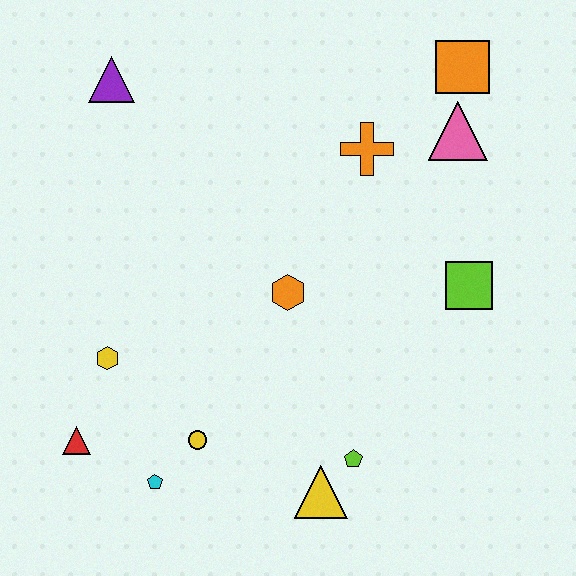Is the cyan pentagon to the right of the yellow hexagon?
Yes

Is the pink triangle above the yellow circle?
Yes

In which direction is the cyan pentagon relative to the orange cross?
The cyan pentagon is below the orange cross.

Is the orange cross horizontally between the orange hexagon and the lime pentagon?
No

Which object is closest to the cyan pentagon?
The yellow circle is closest to the cyan pentagon.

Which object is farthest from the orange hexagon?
The orange square is farthest from the orange hexagon.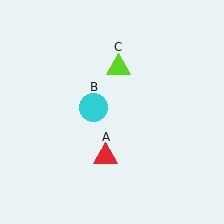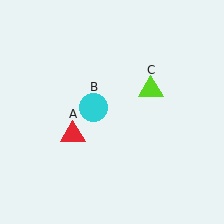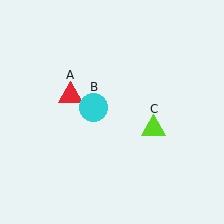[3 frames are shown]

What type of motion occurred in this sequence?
The red triangle (object A), lime triangle (object C) rotated clockwise around the center of the scene.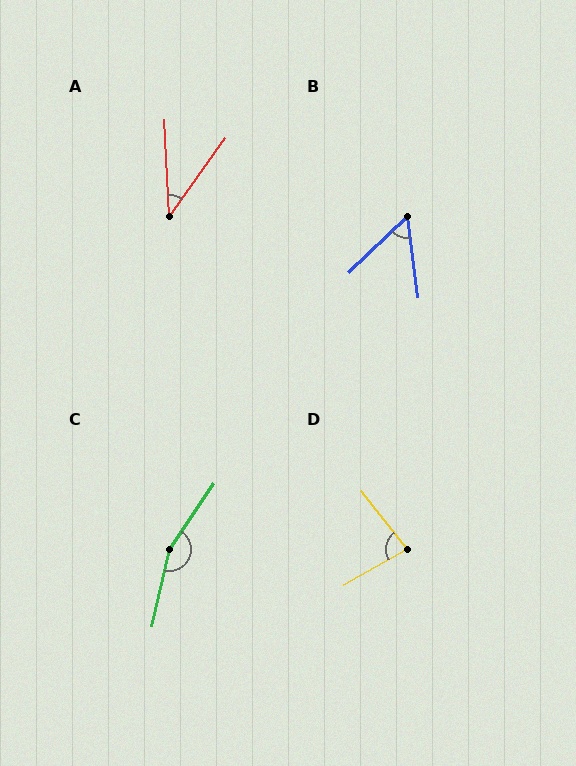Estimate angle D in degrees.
Approximately 82 degrees.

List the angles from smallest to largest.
A (39°), B (54°), D (82°), C (159°).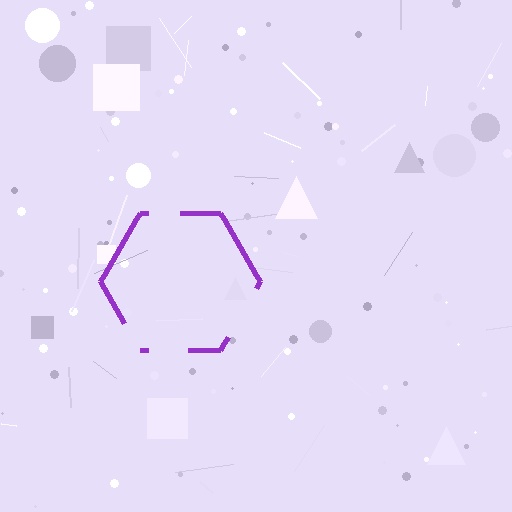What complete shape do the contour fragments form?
The contour fragments form a hexagon.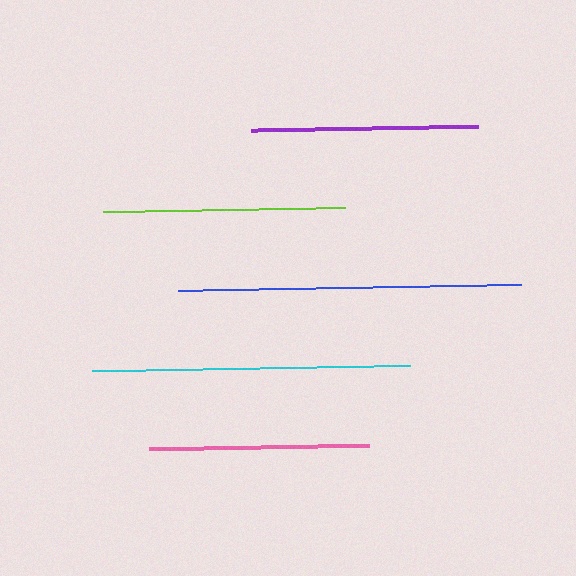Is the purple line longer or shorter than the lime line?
The lime line is longer than the purple line.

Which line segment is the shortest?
The pink line is the shortest at approximately 220 pixels.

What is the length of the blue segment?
The blue segment is approximately 343 pixels long.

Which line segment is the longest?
The blue line is the longest at approximately 343 pixels.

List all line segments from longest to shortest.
From longest to shortest: blue, cyan, lime, purple, pink.